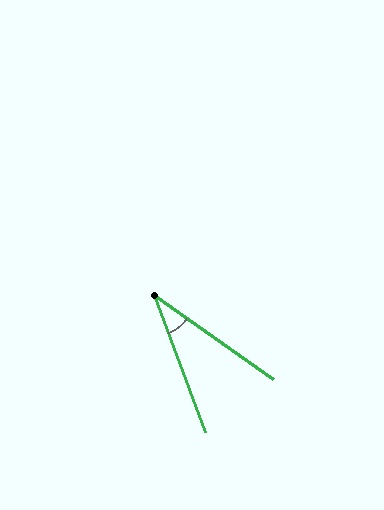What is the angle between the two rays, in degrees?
Approximately 35 degrees.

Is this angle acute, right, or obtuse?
It is acute.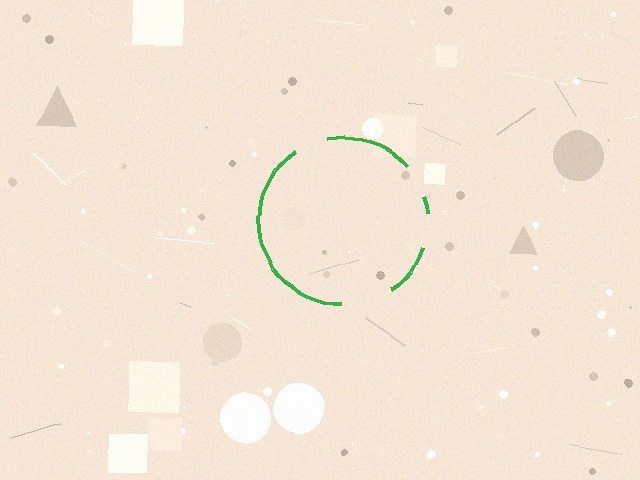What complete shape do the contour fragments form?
The contour fragments form a circle.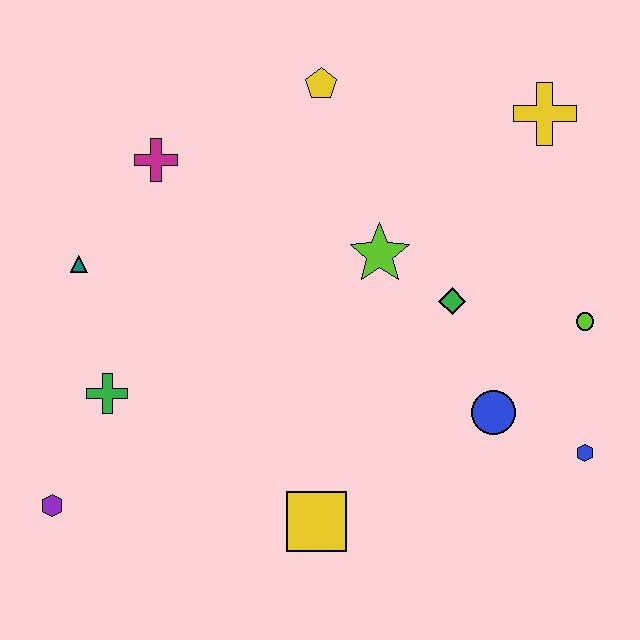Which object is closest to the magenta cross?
The teal triangle is closest to the magenta cross.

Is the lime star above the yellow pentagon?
No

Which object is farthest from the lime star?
The purple hexagon is farthest from the lime star.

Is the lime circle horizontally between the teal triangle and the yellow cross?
No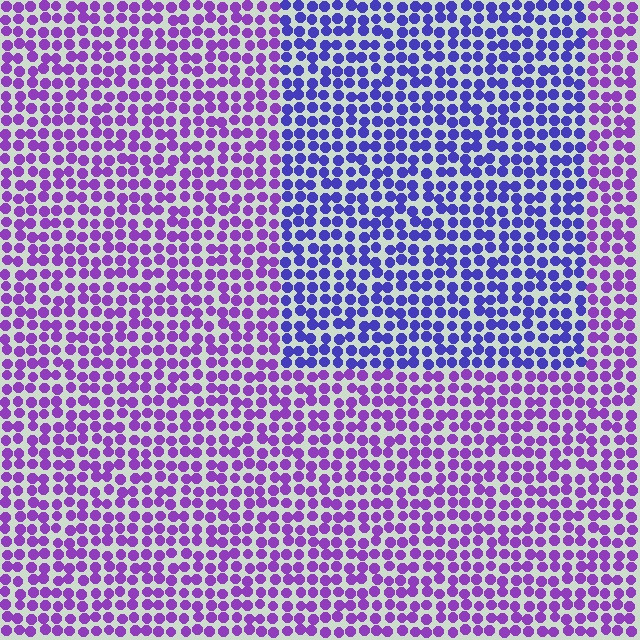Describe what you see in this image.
The image is filled with small purple elements in a uniform arrangement. A rectangle-shaped region is visible where the elements are tinted to a slightly different hue, forming a subtle color boundary.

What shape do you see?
I see a rectangle.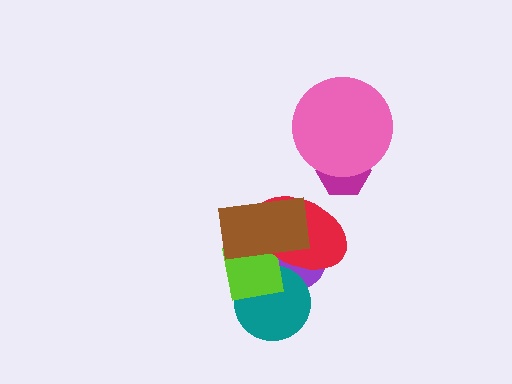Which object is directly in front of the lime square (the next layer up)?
The red ellipse is directly in front of the lime square.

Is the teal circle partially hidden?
Yes, it is partially covered by another shape.